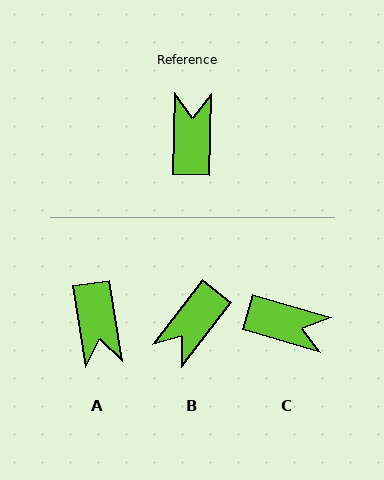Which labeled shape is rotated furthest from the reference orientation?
A, about 169 degrees away.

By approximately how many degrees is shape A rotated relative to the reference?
Approximately 169 degrees clockwise.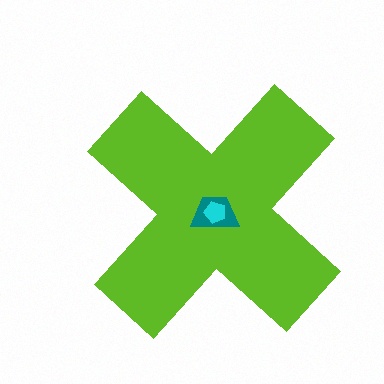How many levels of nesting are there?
3.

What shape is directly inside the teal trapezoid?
The cyan pentagon.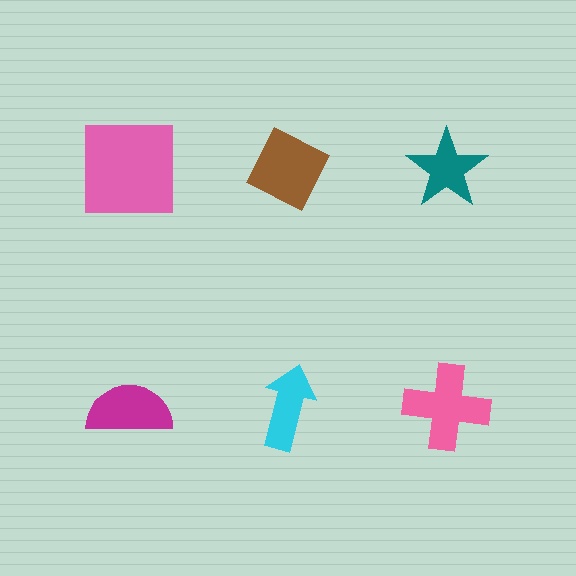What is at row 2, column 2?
A cyan arrow.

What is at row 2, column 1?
A magenta semicircle.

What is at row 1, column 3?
A teal star.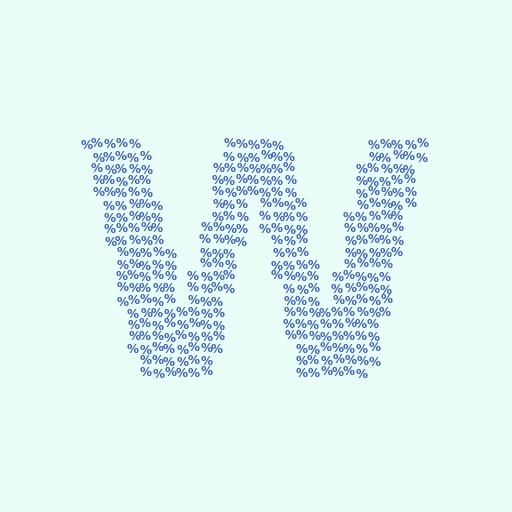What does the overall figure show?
The overall figure shows the letter W.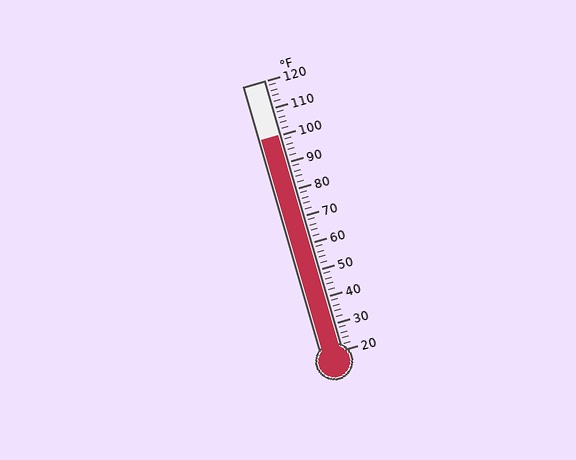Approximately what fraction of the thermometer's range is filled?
The thermometer is filled to approximately 80% of its range.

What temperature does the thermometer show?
The thermometer shows approximately 100°F.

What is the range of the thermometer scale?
The thermometer scale ranges from 20°F to 120°F.